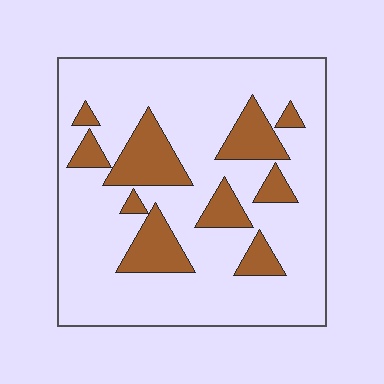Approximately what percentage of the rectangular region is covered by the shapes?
Approximately 20%.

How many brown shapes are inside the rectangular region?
10.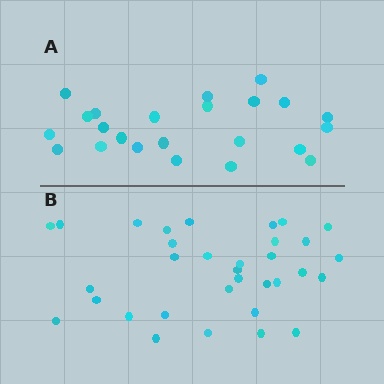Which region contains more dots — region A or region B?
Region B (the bottom region) has more dots.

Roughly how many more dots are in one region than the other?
Region B has roughly 10 or so more dots than region A.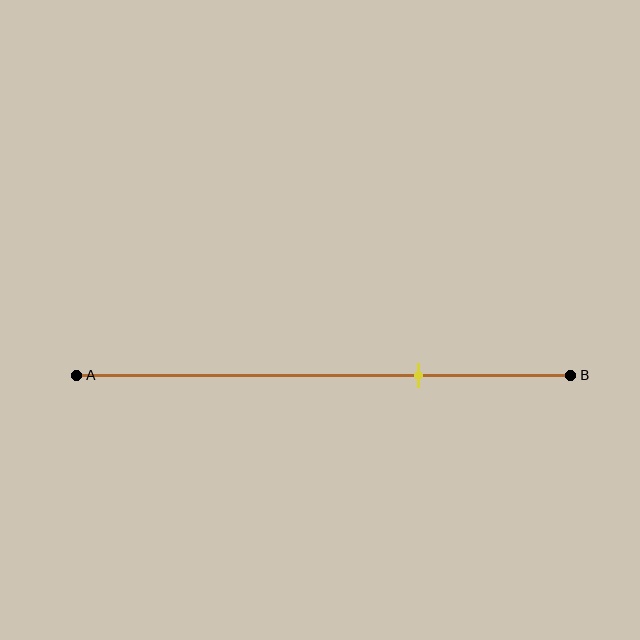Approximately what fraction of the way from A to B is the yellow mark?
The yellow mark is approximately 70% of the way from A to B.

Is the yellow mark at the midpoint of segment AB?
No, the mark is at about 70% from A, not at the 50% midpoint.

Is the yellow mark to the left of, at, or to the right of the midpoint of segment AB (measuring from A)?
The yellow mark is to the right of the midpoint of segment AB.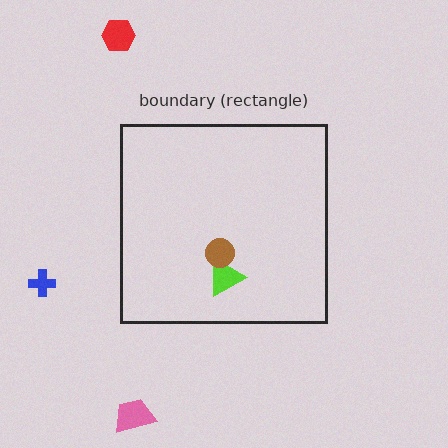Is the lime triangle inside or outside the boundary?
Inside.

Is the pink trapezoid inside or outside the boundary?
Outside.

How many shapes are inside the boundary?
2 inside, 3 outside.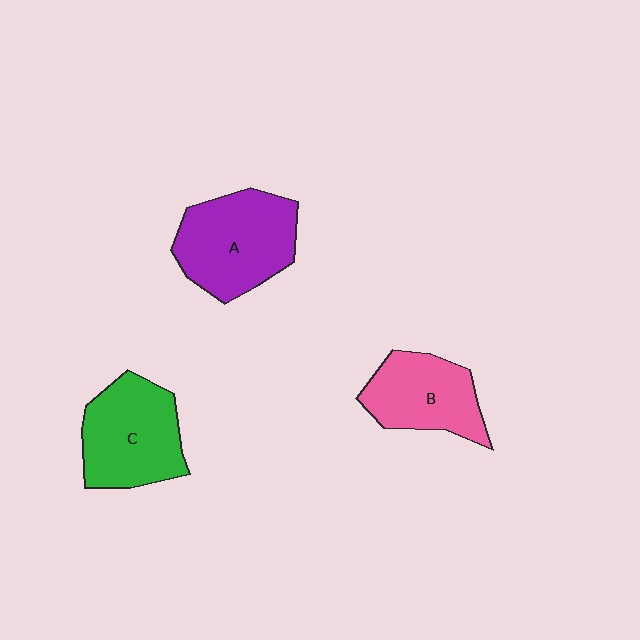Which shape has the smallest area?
Shape B (pink).